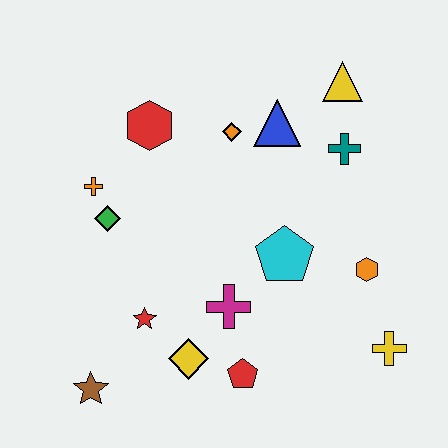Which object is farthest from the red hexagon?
The yellow cross is farthest from the red hexagon.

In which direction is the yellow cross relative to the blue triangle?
The yellow cross is below the blue triangle.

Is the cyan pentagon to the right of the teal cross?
No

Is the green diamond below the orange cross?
Yes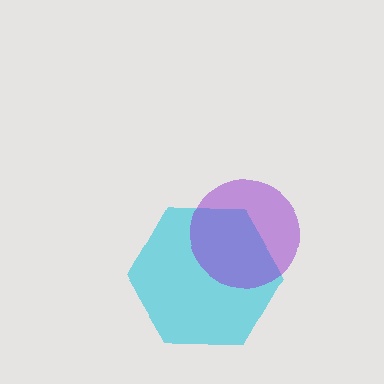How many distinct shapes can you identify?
There are 2 distinct shapes: a cyan hexagon, a purple circle.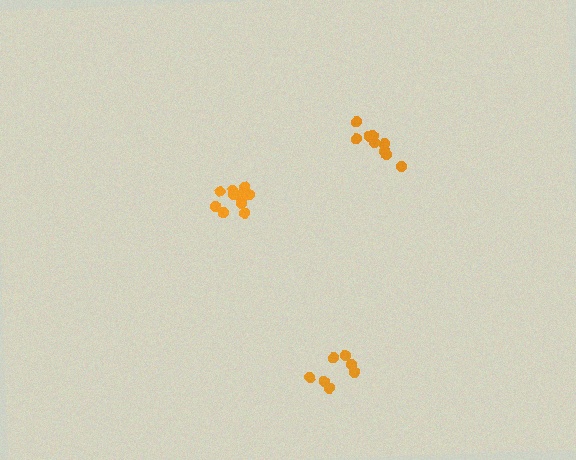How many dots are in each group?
Group 1: 11 dots, Group 2: 7 dots, Group 3: 9 dots (27 total).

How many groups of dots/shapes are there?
There are 3 groups.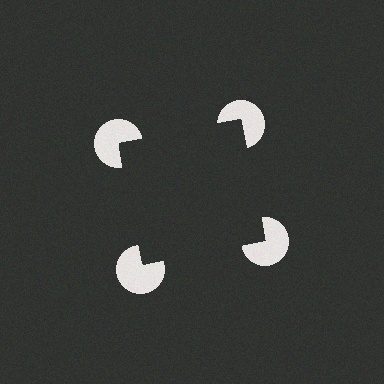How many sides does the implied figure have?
4 sides.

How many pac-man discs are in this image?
There are 4 — one at each vertex of the illusory square.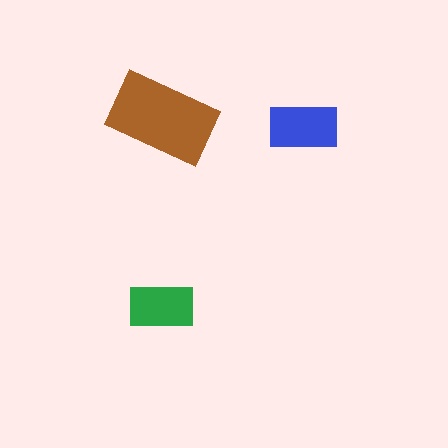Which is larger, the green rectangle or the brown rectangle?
The brown one.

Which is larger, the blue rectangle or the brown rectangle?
The brown one.